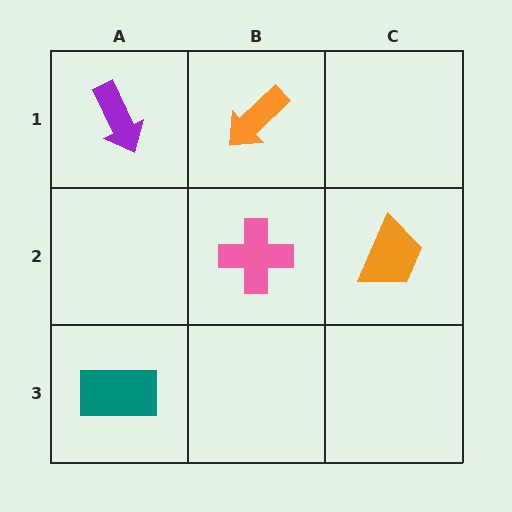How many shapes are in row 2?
2 shapes.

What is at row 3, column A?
A teal rectangle.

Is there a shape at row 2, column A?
No, that cell is empty.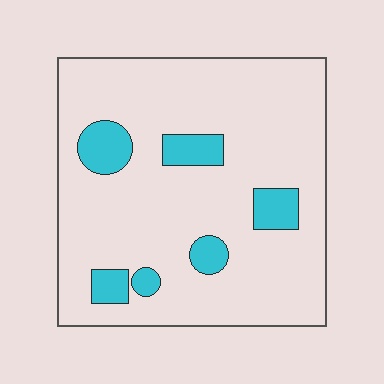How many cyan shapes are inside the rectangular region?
6.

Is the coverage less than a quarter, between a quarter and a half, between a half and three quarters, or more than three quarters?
Less than a quarter.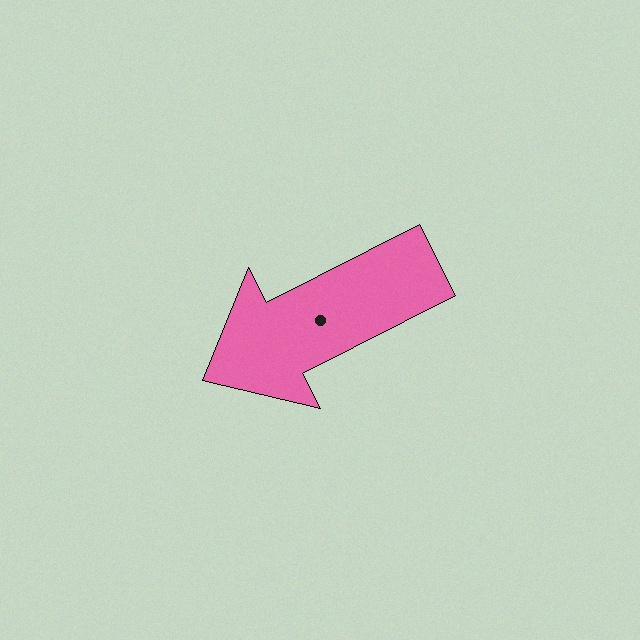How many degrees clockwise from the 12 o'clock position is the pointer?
Approximately 243 degrees.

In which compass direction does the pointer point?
Southwest.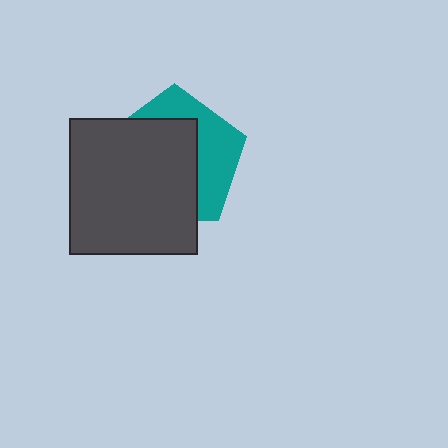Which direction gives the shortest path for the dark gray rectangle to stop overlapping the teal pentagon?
Moving toward the lower-left gives the shortest separation.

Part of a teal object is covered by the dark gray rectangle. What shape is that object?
It is a pentagon.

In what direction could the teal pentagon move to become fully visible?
The teal pentagon could move toward the upper-right. That would shift it out from behind the dark gray rectangle entirely.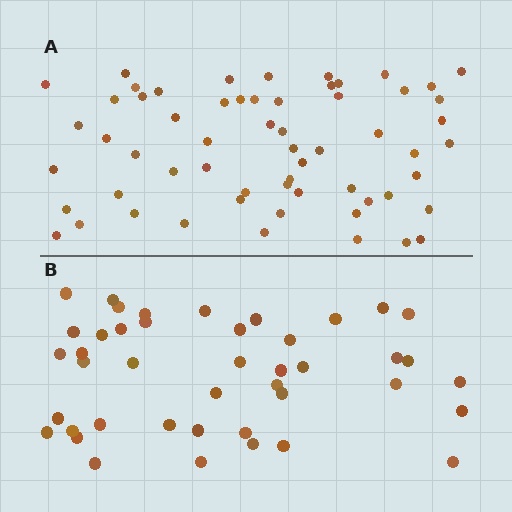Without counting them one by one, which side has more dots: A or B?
Region A (the top region) has more dots.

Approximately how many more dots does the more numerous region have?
Region A has approximately 15 more dots than region B.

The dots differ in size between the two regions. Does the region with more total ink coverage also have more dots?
No. Region B has more total ink coverage because its dots are larger, but region A actually contains more individual dots. Total area can be misleading — the number of items is what matters here.